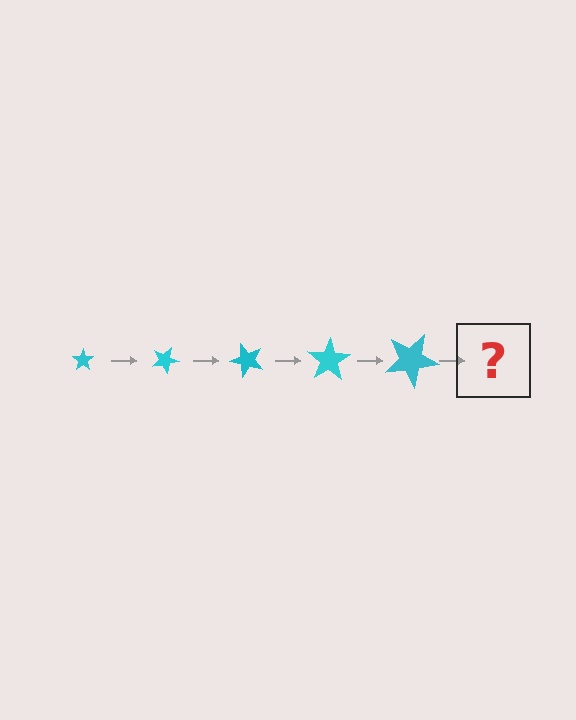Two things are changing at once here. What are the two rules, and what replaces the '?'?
The two rules are that the star grows larger each step and it rotates 25 degrees each step. The '?' should be a star, larger than the previous one and rotated 125 degrees from the start.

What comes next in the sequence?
The next element should be a star, larger than the previous one and rotated 125 degrees from the start.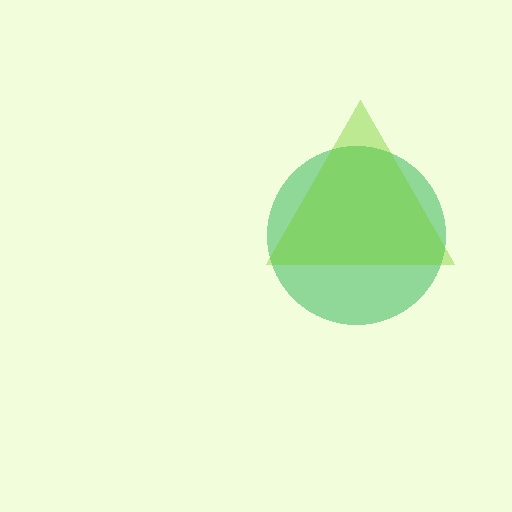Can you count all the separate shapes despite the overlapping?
Yes, there are 2 separate shapes.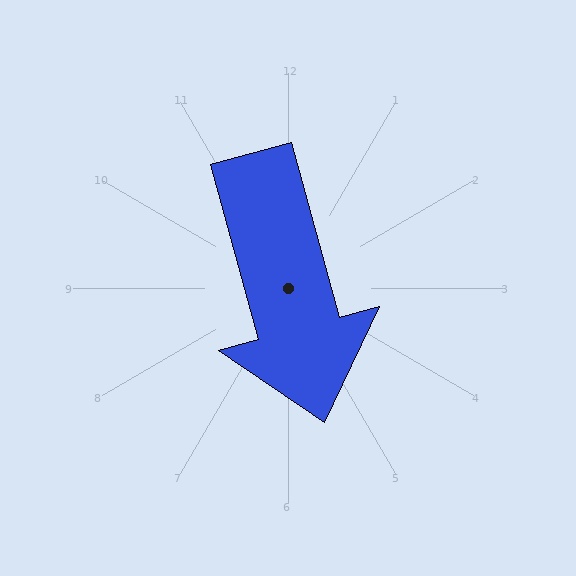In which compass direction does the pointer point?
South.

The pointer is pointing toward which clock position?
Roughly 5 o'clock.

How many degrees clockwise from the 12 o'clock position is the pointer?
Approximately 165 degrees.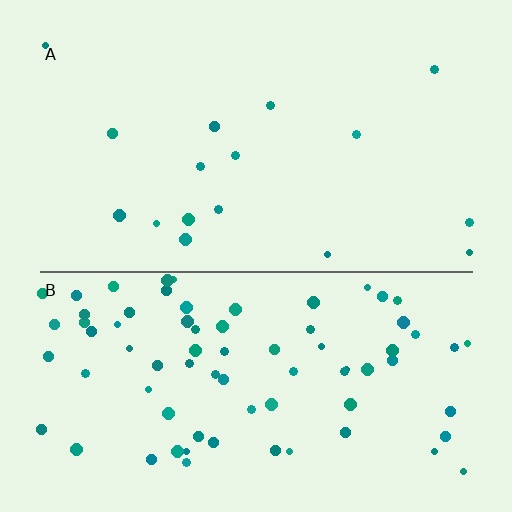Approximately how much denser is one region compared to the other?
Approximately 4.6× — region B over region A.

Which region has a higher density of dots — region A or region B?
B (the bottom).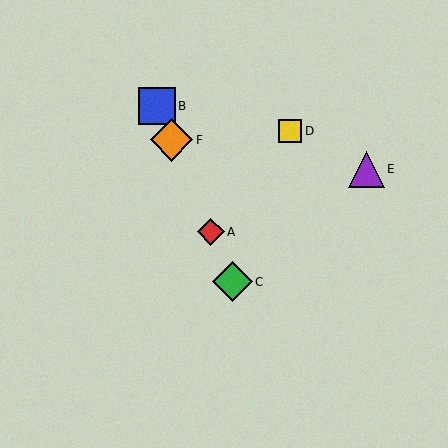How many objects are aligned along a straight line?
4 objects (A, B, C, F) are aligned along a straight line.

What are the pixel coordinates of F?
Object F is at (172, 140).